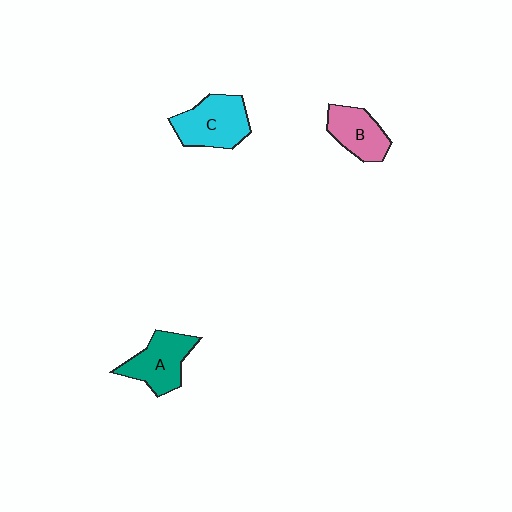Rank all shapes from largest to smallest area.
From largest to smallest: C (cyan), A (teal), B (pink).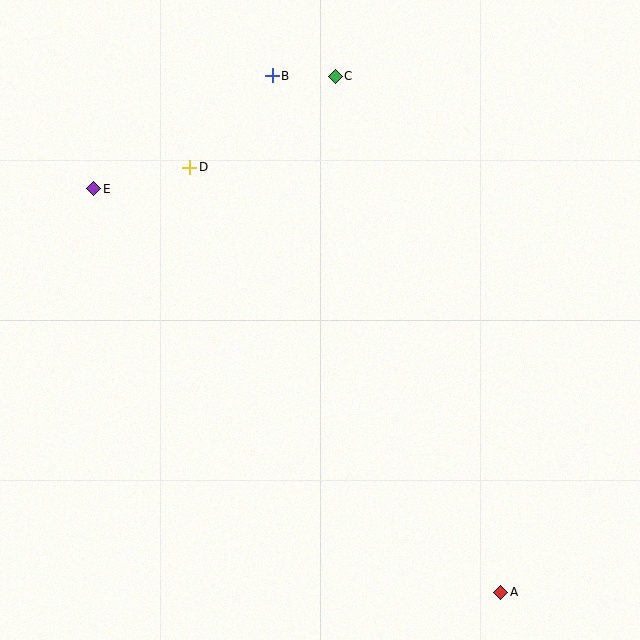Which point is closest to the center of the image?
Point D at (190, 167) is closest to the center.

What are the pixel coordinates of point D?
Point D is at (190, 167).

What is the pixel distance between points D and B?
The distance between D and B is 123 pixels.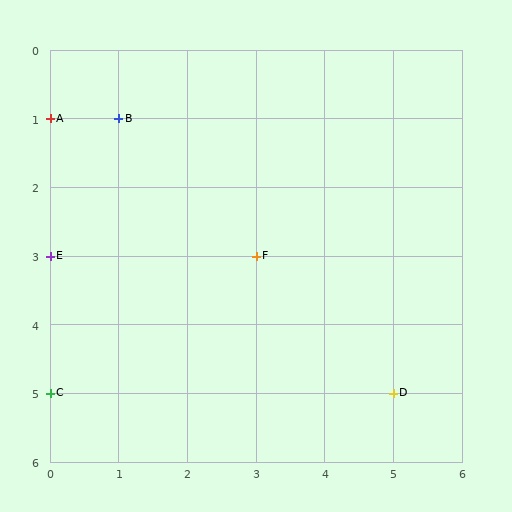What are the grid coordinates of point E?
Point E is at grid coordinates (0, 3).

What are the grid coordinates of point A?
Point A is at grid coordinates (0, 1).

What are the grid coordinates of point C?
Point C is at grid coordinates (0, 5).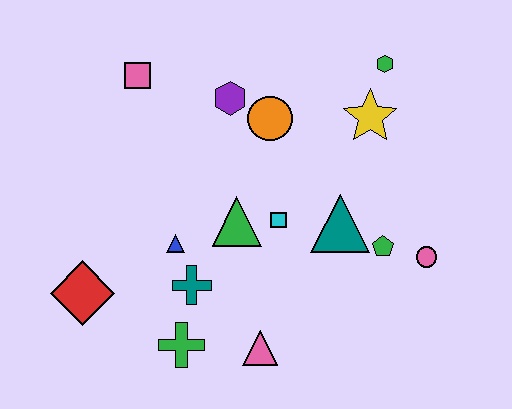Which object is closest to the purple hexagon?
The orange circle is closest to the purple hexagon.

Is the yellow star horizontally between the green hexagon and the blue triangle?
Yes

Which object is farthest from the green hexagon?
The red diamond is farthest from the green hexagon.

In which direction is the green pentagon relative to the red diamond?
The green pentagon is to the right of the red diamond.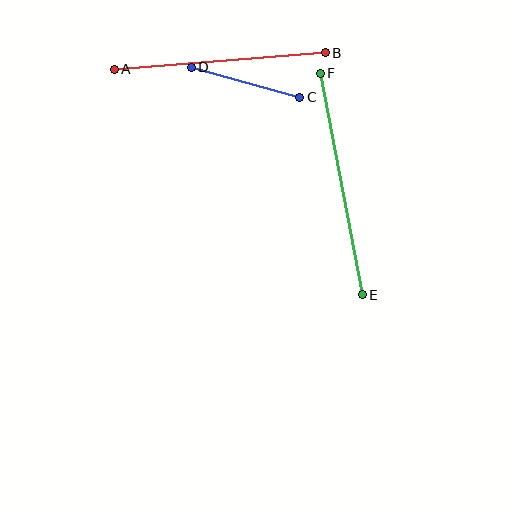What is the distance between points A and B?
The distance is approximately 211 pixels.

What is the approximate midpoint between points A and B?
The midpoint is at approximately (220, 61) pixels.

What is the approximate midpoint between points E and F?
The midpoint is at approximately (341, 184) pixels.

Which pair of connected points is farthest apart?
Points E and F are farthest apart.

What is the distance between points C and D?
The distance is approximately 113 pixels.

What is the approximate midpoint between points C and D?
The midpoint is at approximately (245, 82) pixels.